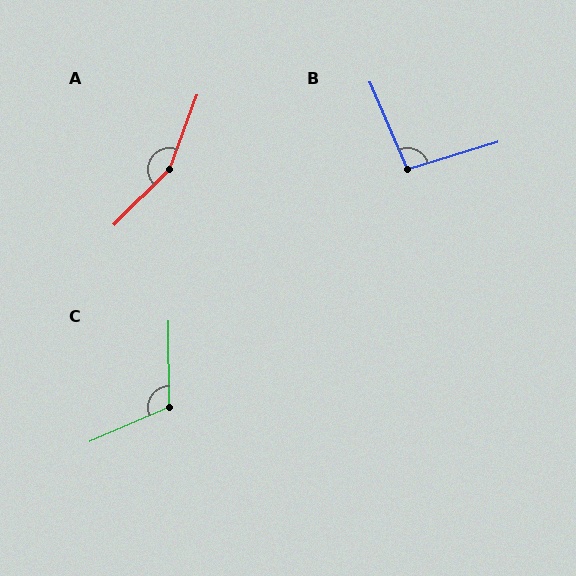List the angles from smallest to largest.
B (96°), C (113°), A (155°).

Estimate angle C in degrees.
Approximately 113 degrees.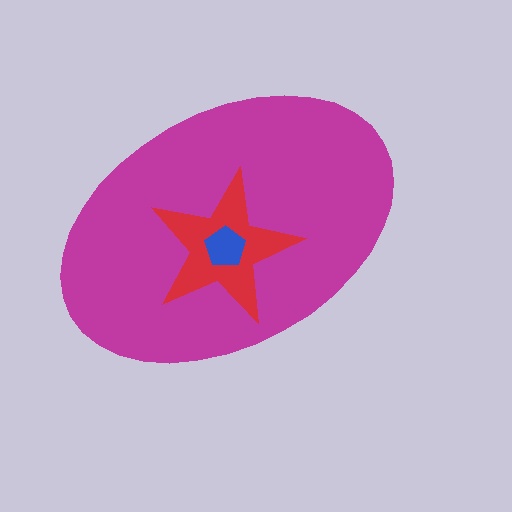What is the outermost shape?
The magenta ellipse.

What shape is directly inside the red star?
The blue pentagon.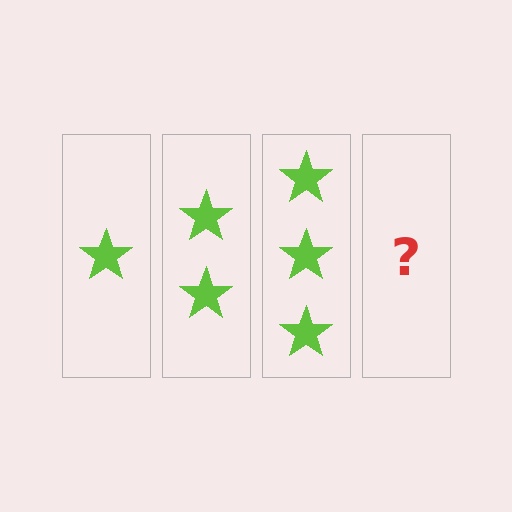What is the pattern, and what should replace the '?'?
The pattern is that each step adds one more star. The '?' should be 4 stars.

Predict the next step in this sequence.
The next step is 4 stars.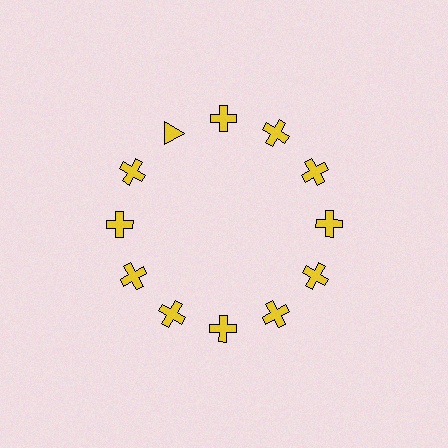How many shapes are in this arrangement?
There are 12 shapes arranged in a ring pattern.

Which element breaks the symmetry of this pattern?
The yellow triangle at roughly the 11 o'clock position breaks the symmetry. All other shapes are yellow crosses.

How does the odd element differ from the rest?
It has a different shape: triangle instead of cross.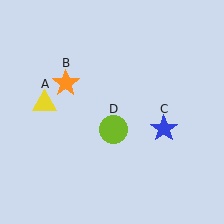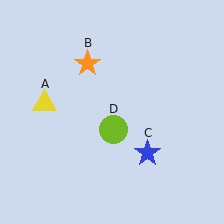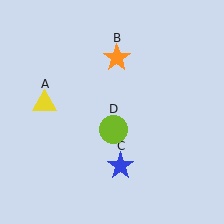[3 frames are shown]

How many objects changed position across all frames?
2 objects changed position: orange star (object B), blue star (object C).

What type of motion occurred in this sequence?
The orange star (object B), blue star (object C) rotated clockwise around the center of the scene.